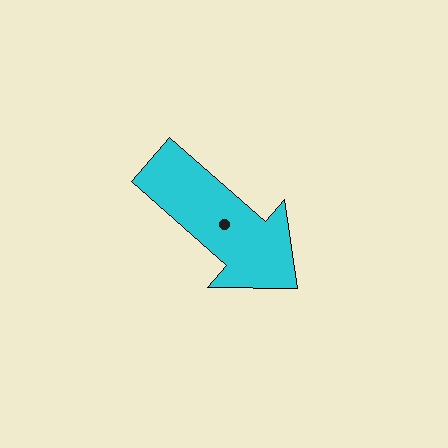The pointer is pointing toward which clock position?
Roughly 4 o'clock.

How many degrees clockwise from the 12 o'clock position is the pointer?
Approximately 131 degrees.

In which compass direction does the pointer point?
Southeast.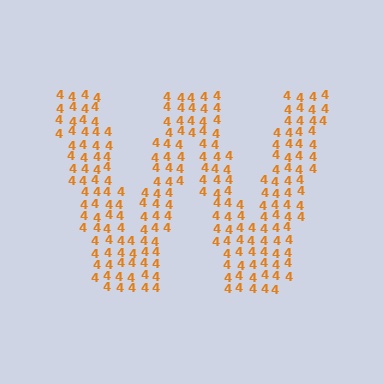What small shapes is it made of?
It is made of small digit 4's.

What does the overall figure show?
The overall figure shows the letter W.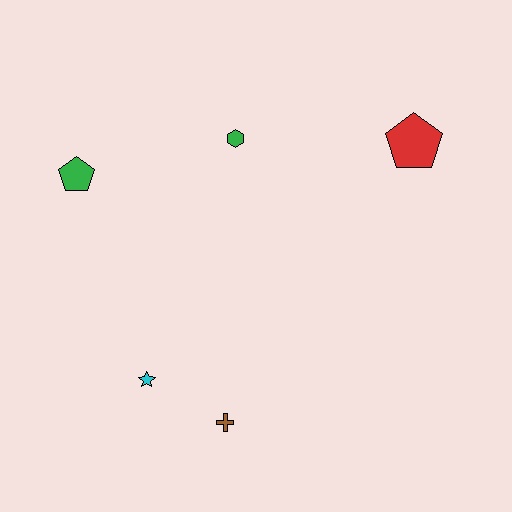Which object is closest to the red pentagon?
The green hexagon is closest to the red pentagon.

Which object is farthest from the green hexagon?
The brown cross is farthest from the green hexagon.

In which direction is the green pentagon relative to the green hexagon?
The green pentagon is to the left of the green hexagon.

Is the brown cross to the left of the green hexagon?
Yes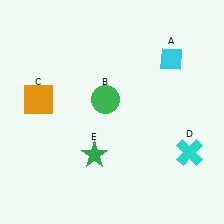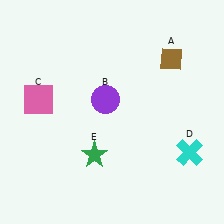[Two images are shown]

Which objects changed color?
A changed from cyan to brown. B changed from green to purple. C changed from orange to pink.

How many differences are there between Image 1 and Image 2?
There are 3 differences between the two images.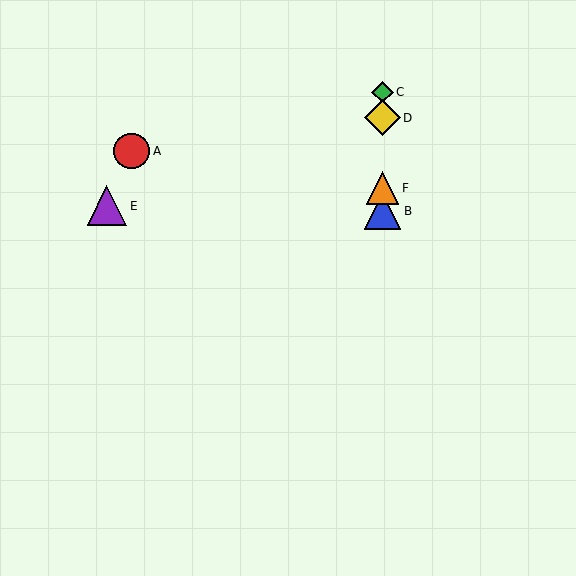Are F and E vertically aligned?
No, F is at x≈383 and E is at x≈107.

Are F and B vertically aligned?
Yes, both are at x≈383.